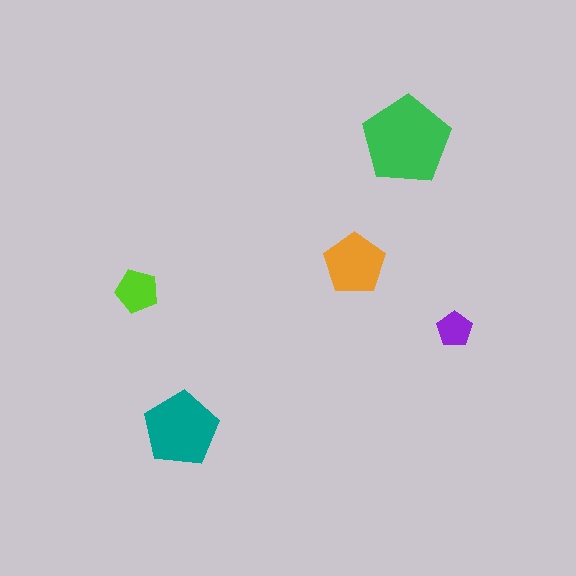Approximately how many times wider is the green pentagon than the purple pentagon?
About 2.5 times wider.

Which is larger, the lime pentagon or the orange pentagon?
The orange one.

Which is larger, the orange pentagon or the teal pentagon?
The teal one.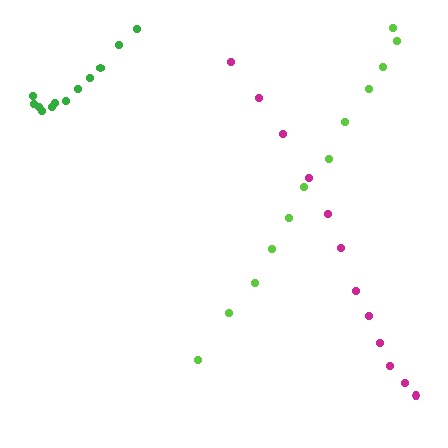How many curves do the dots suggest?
There are 3 distinct paths.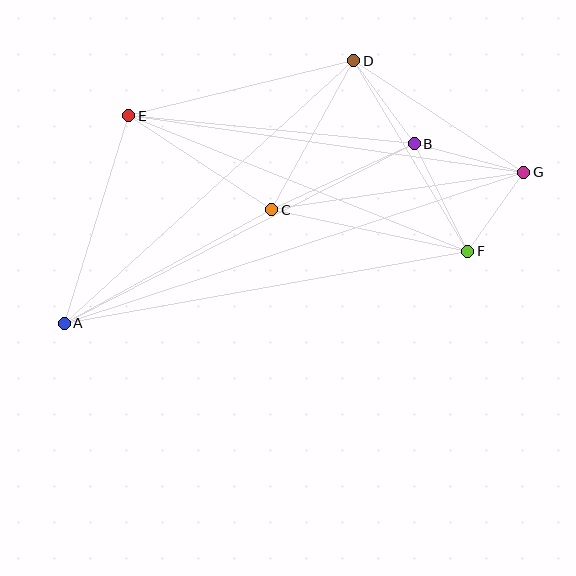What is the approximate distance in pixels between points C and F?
The distance between C and F is approximately 201 pixels.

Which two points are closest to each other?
Points F and G are closest to each other.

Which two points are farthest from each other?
Points A and G are farthest from each other.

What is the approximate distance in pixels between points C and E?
The distance between C and E is approximately 171 pixels.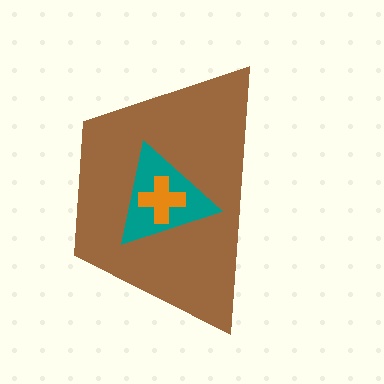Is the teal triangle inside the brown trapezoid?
Yes.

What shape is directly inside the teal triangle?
The orange cross.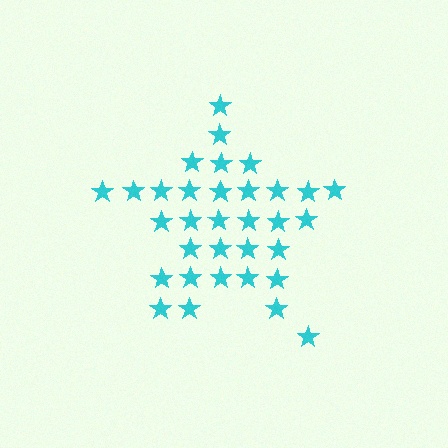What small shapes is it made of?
It is made of small stars.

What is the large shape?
The large shape is a star.